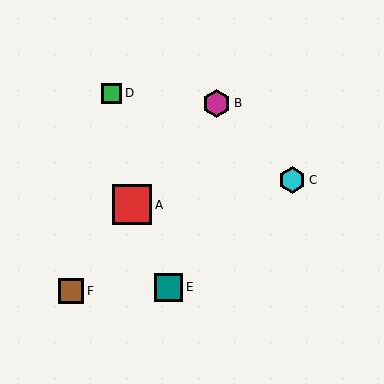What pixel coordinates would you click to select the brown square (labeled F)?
Click at (71, 291) to select the brown square F.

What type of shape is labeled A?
Shape A is a red square.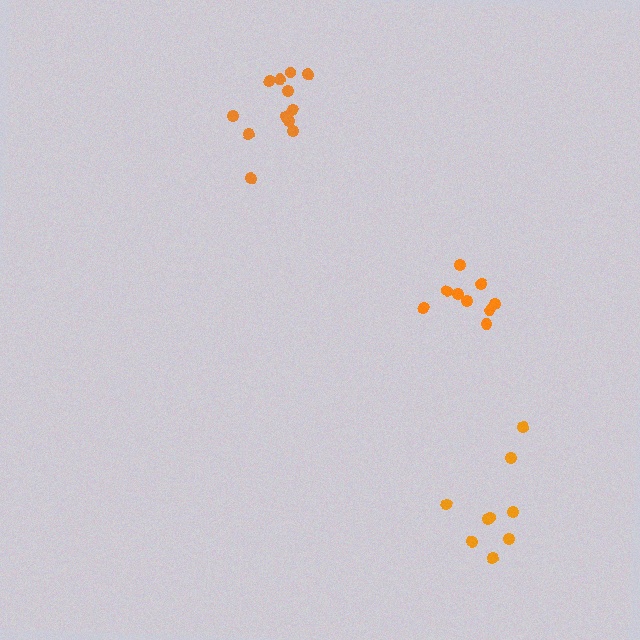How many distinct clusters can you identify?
There are 3 distinct clusters.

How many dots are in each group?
Group 1: 9 dots, Group 2: 9 dots, Group 3: 12 dots (30 total).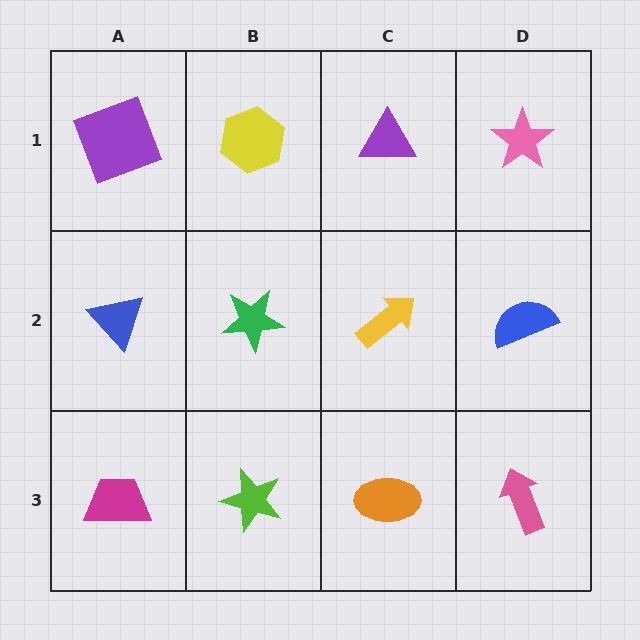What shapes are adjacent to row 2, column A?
A purple square (row 1, column A), a magenta trapezoid (row 3, column A), a green star (row 2, column B).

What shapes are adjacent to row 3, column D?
A blue semicircle (row 2, column D), an orange ellipse (row 3, column C).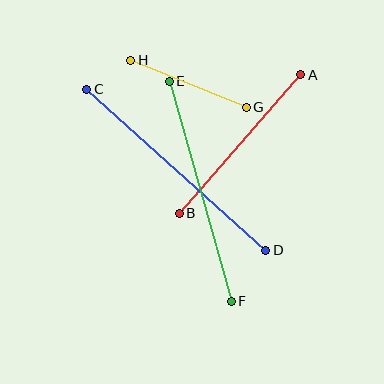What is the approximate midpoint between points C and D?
The midpoint is at approximately (176, 170) pixels.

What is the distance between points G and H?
The distance is approximately 125 pixels.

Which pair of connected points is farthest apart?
Points C and D are farthest apart.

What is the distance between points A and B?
The distance is approximately 184 pixels.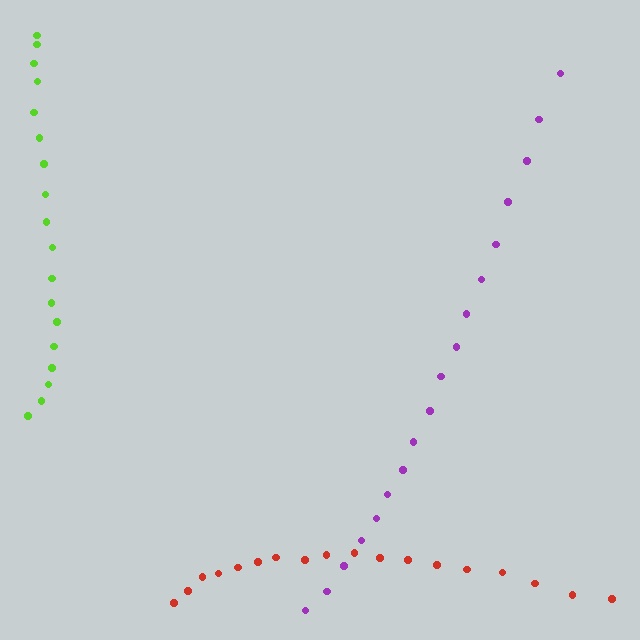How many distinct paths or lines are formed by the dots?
There are 3 distinct paths.